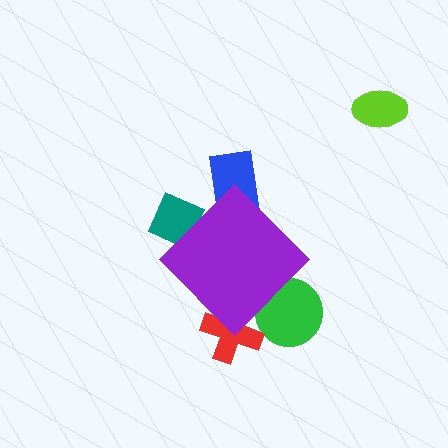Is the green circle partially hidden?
Yes, the green circle is partially hidden behind the purple diamond.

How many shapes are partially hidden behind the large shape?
4 shapes are partially hidden.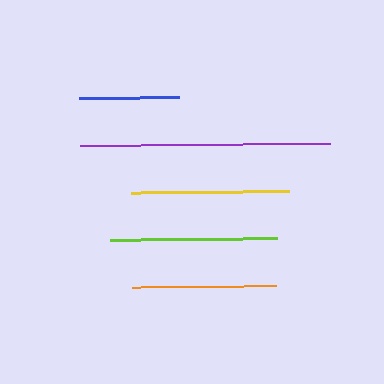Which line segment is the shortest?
The blue line is the shortest at approximately 99 pixels.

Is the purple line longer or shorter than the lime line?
The purple line is longer than the lime line.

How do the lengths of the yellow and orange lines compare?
The yellow and orange lines are approximately the same length.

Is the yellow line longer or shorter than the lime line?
The lime line is longer than the yellow line.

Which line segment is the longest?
The purple line is the longest at approximately 250 pixels.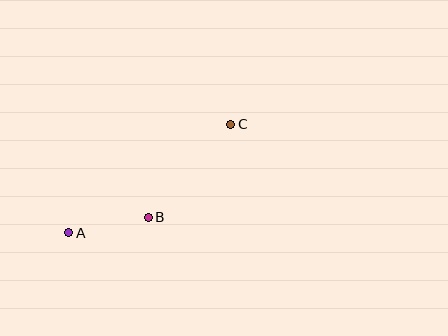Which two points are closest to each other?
Points A and B are closest to each other.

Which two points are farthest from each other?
Points A and C are farthest from each other.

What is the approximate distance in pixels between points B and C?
The distance between B and C is approximately 125 pixels.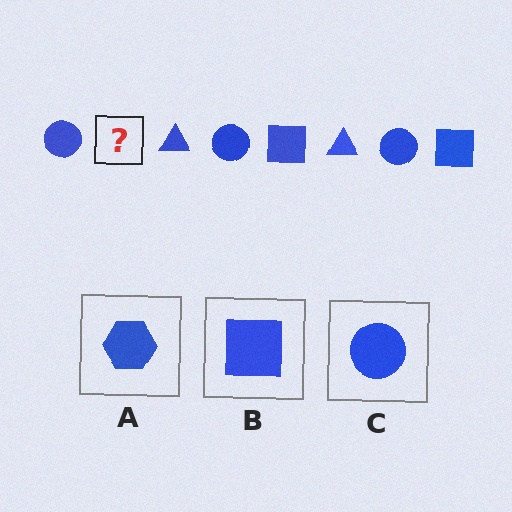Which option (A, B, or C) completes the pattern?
B.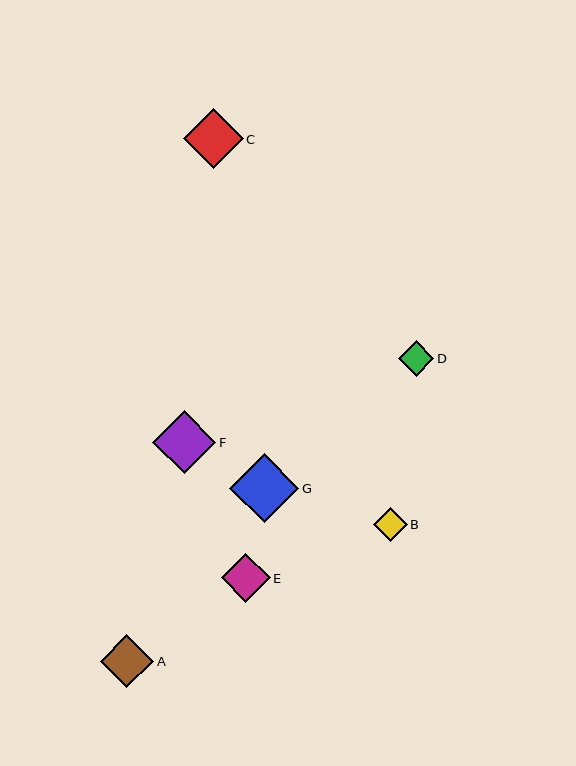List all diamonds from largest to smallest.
From largest to smallest: G, F, C, A, E, D, B.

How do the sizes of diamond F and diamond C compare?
Diamond F and diamond C are approximately the same size.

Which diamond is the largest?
Diamond G is the largest with a size of approximately 69 pixels.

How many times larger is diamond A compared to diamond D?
Diamond A is approximately 1.5 times the size of diamond D.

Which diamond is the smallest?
Diamond B is the smallest with a size of approximately 34 pixels.